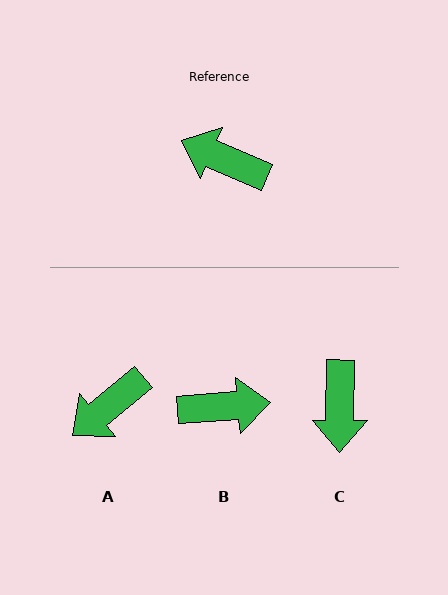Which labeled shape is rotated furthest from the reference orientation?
B, about 152 degrees away.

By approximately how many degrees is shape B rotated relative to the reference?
Approximately 152 degrees clockwise.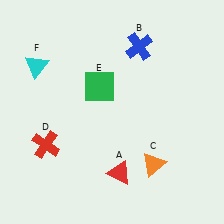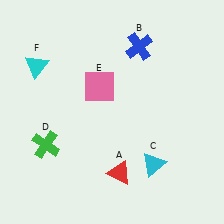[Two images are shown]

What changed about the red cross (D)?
In Image 1, D is red. In Image 2, it changed to green.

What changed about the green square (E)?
In Image 1, E is green. In Image 2, it changed to pink.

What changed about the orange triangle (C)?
In Image 1, C is orange. In Image 2, it changed to cyan.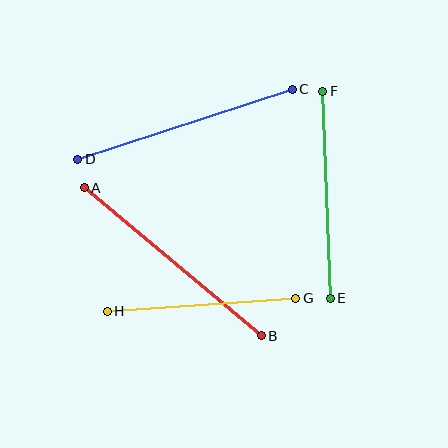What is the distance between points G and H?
The distance is approximately 189 pixels.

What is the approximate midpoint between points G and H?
The midpoint is at approximately (201, 305) pixels.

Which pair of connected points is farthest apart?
Points A and B are farthest apart.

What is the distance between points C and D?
The distance is approximately 226 pixels.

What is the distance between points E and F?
The distance is approximately 207 pixels.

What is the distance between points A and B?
The distance is approximately 231 pixels.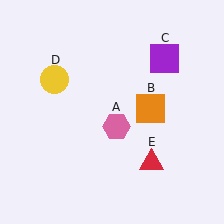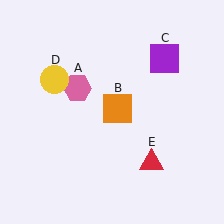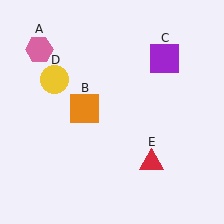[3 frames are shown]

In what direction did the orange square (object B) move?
The orange square (object B) moved left.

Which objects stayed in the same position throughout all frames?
Purple square (object C) and yellow circle (object D) and red triangle (object E) remained stationary.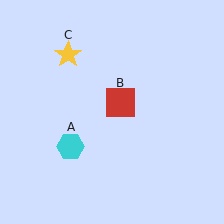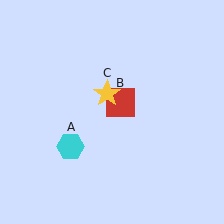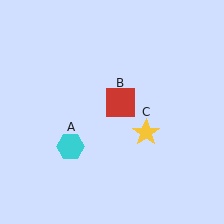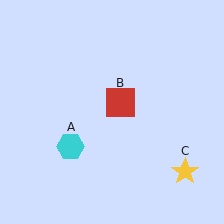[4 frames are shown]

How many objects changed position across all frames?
1 object changed position: yellow star (object C).